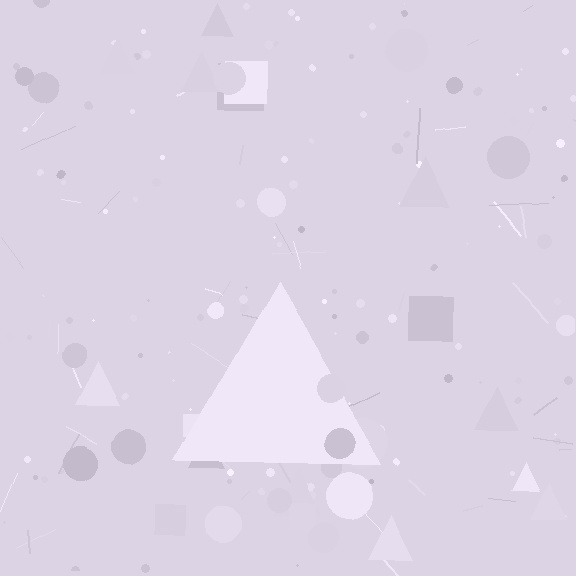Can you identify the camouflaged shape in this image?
The camouflaged shape is a triangle.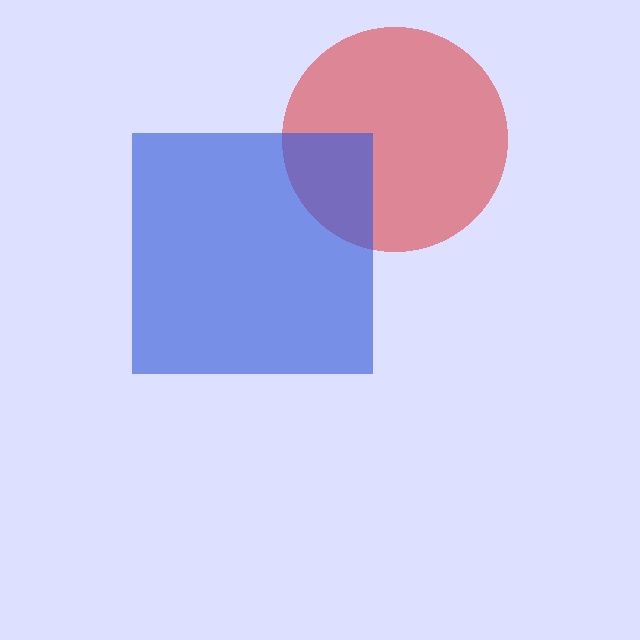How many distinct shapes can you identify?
There are 2 distinct shapes: a red circle, a blue square.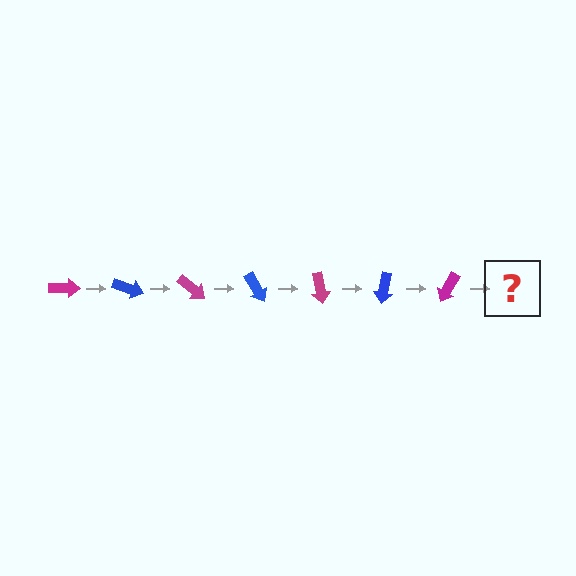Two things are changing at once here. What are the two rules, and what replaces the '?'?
The two rules are that it rotates 20 degrees each step and the color cycles through magenta and blue. The '?' should be a blue arrow, rotated 140 degrees from the start.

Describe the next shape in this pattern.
It should be a blue arrow, rotated 140 degrees from the start.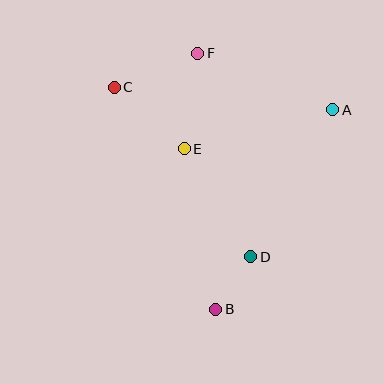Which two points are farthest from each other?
Points B and F are farthest from each other.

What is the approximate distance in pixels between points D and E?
The distance between D and E is approximately 127 pixels.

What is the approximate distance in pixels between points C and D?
The distance between C and D is approximately 218 pixels.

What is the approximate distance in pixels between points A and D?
The distance between A and D is approximately 168 pixels.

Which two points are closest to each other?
Points B and D are closest to each other.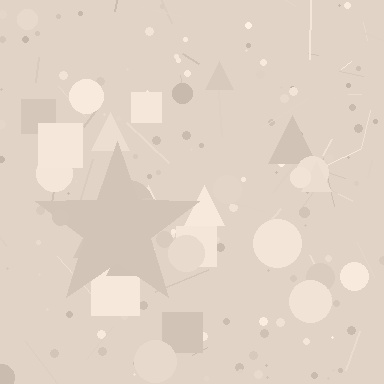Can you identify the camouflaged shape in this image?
The camouflaged shape is a star.